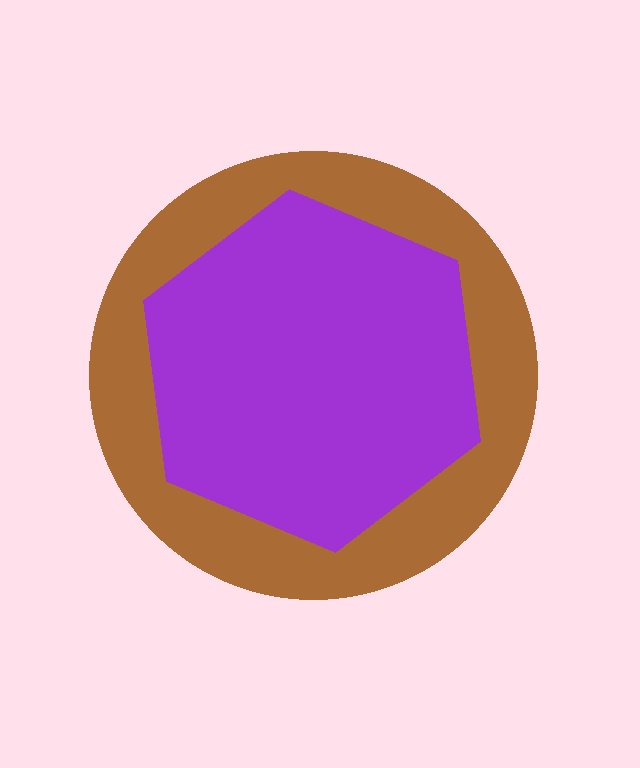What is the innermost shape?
The purple hexagon.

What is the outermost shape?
The brown circle.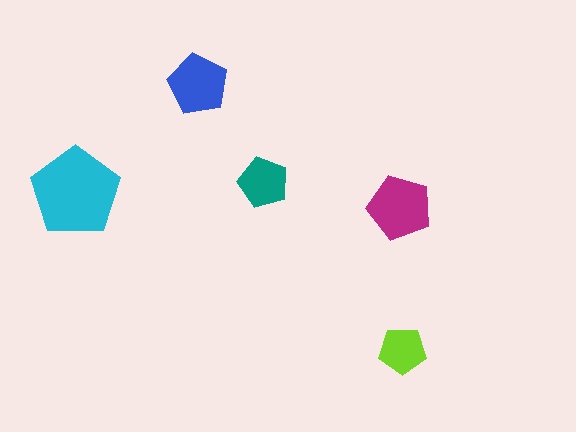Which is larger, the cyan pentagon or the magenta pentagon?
The cyan one.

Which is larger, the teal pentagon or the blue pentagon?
The blue one.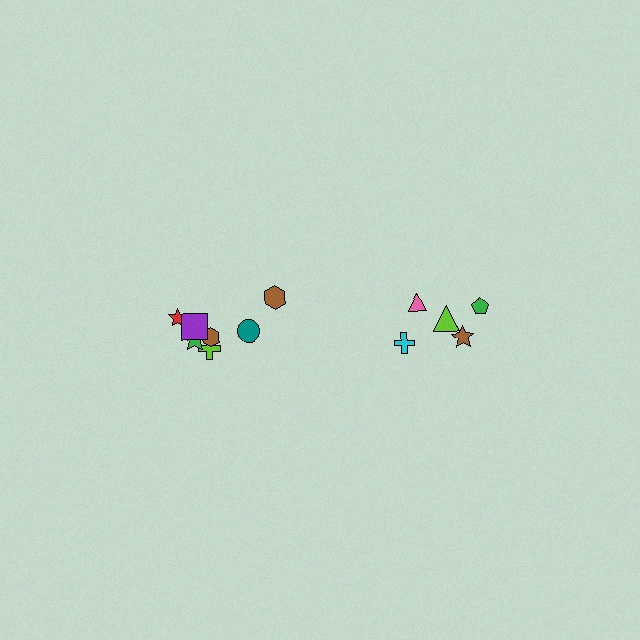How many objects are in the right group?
There are 5 objects.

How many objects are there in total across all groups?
There are 12 objects.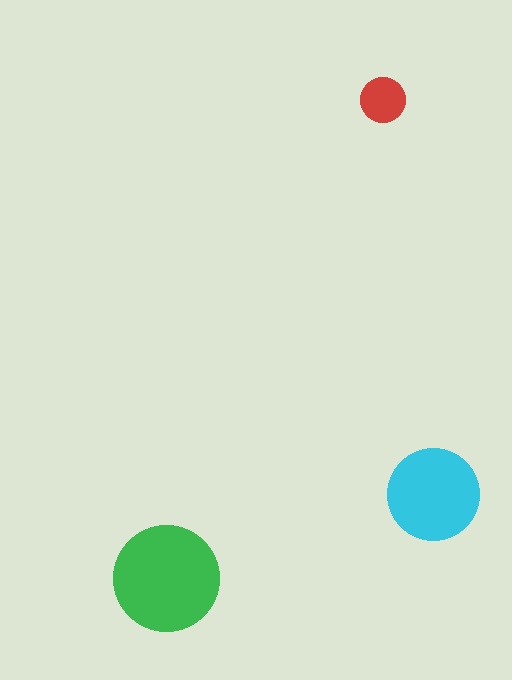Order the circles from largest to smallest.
the green one, the cyan one, the red one.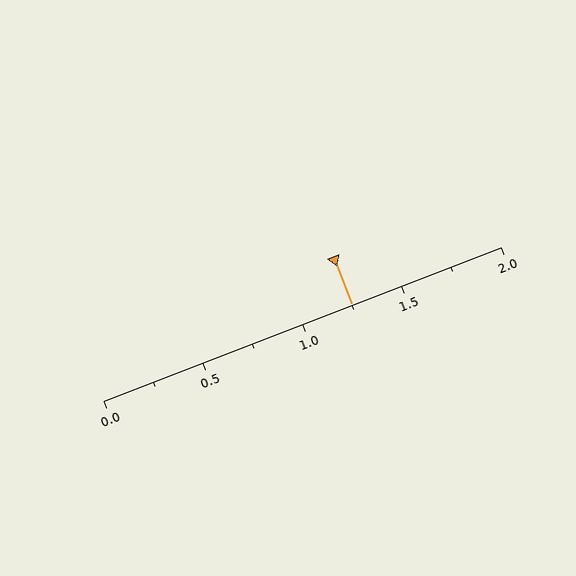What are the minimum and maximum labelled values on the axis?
The axis runs from 0.0 to 2.0.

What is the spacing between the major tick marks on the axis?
The major ticks are spaced 0.5 apart.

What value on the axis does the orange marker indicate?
The marker indicates approximately 1.25.